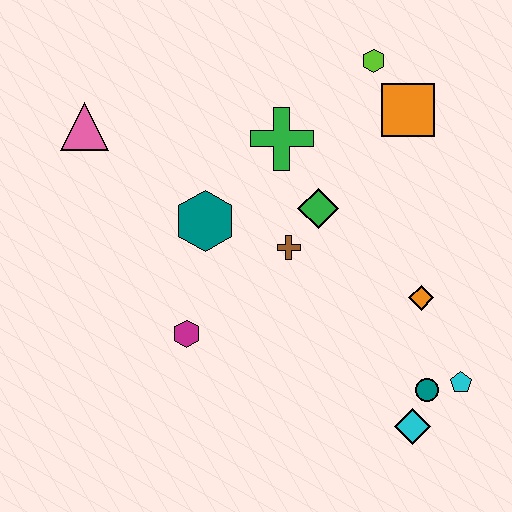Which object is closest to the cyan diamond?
The teal circle is closest to the cyan diamond.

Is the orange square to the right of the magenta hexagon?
Yes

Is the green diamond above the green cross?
No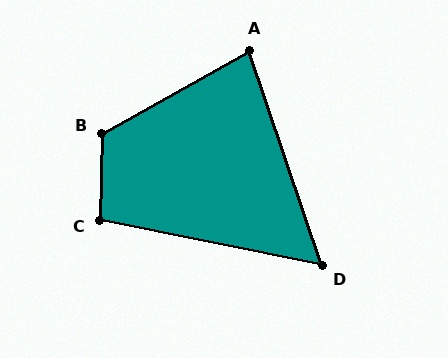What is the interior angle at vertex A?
Approximately 79 degrees (acute).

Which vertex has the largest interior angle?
B, at approximately 120 degrees.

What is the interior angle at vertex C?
Approximately 101 degrees (obtuse).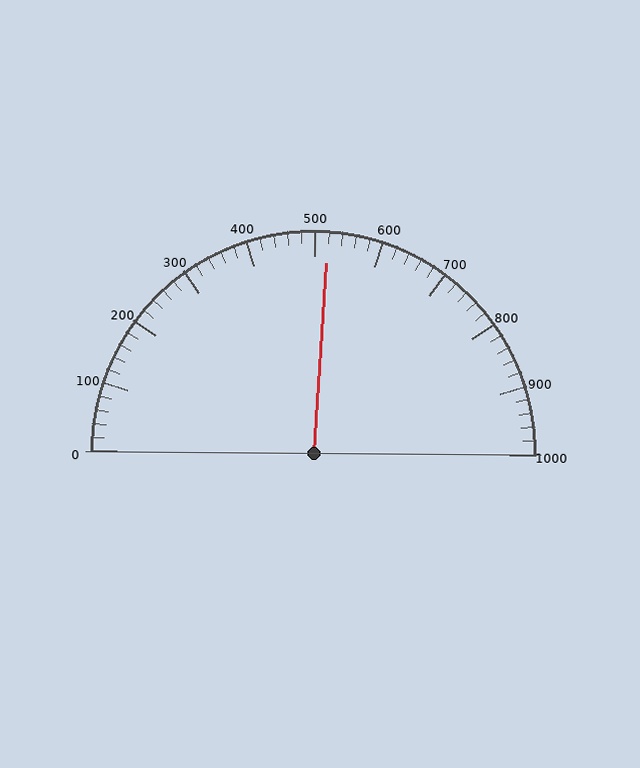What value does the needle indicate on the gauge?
The needle indicates approximately 520.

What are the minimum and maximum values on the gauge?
The gauge ranges from 0 to 1000.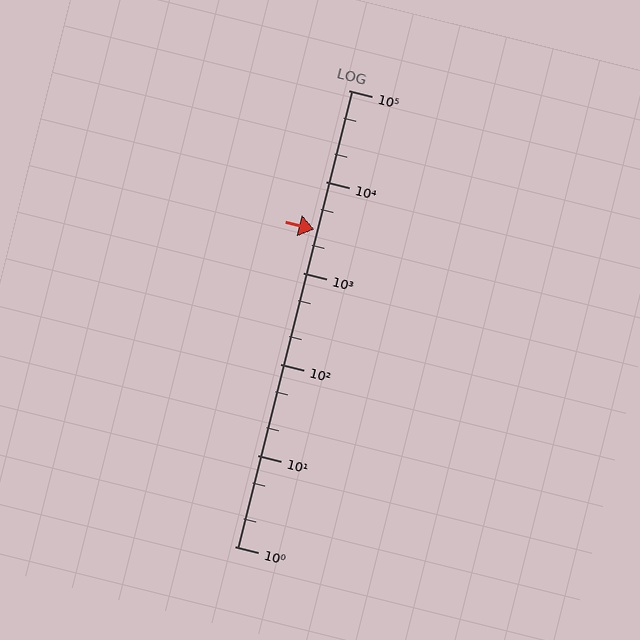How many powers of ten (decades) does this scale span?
The scale spans 5 decades, from 1 to 100000.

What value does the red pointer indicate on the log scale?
The pointer indicates approximately 3000.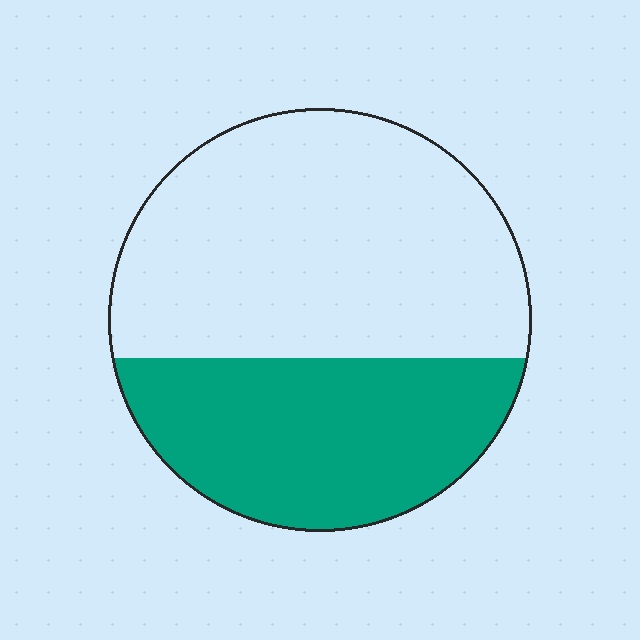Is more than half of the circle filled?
No.